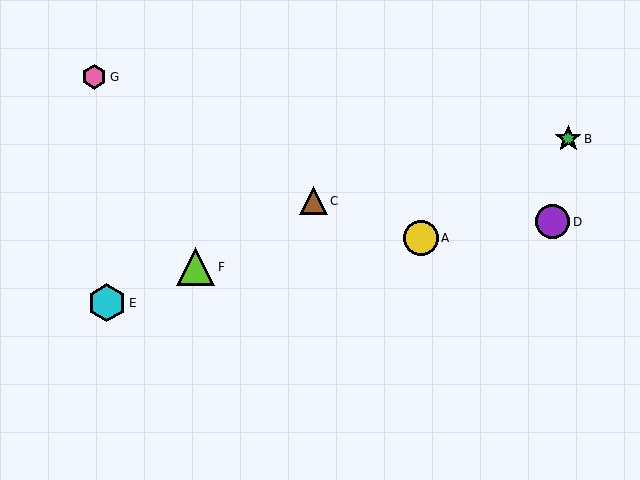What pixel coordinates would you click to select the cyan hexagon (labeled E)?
Click at (107, 303) to select the cyan hexagon E.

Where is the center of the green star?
The center of the green star is at (568, 139).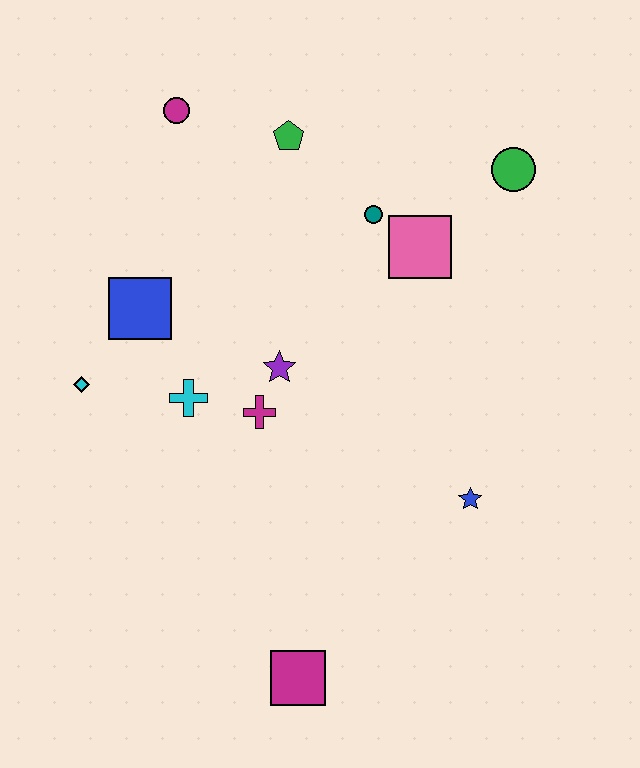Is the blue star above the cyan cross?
No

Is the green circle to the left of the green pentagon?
No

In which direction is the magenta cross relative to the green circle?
The magenta cross is to the left of the green circle.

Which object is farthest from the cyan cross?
The green circle is farthest from the cyan cross.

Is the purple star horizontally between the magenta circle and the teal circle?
Yes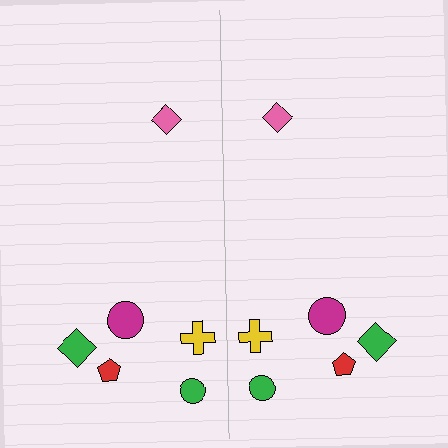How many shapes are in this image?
There are 12 shapes in this image.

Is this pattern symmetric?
Yes, this pattern has bilateral (reflection) symmetry.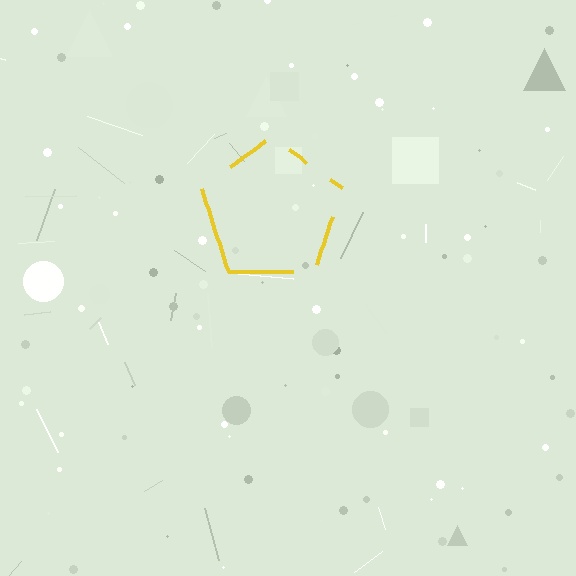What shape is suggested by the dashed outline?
The dashed outline suggests a pentagon.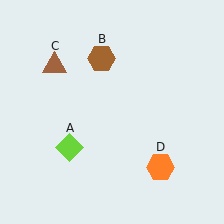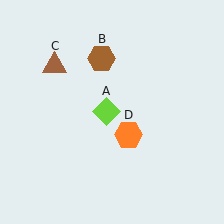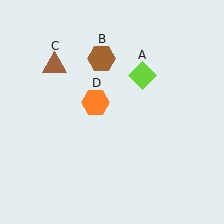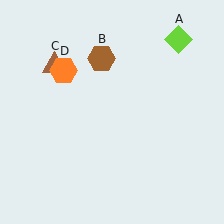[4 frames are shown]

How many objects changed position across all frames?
2 objects changed position: lime diamond (object A), orange hexagon (object D).